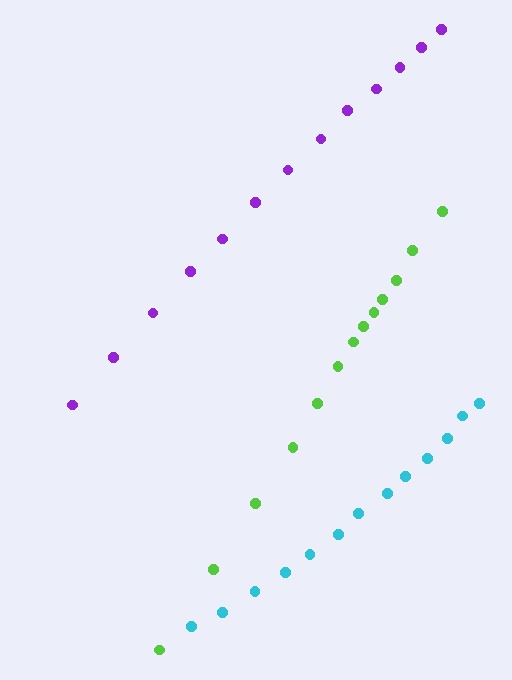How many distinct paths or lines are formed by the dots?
There are 3 distinct paths.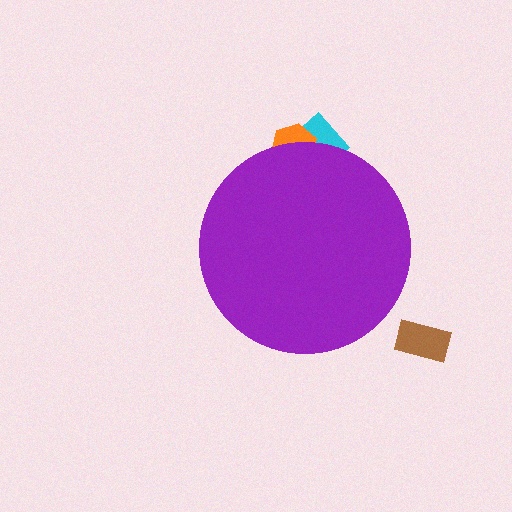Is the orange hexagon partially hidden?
Yes, the orange hexagon is partially hidden behind the purple circle.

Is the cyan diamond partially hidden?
Yes, the cyan diamond is partially hidden behind the purple circle.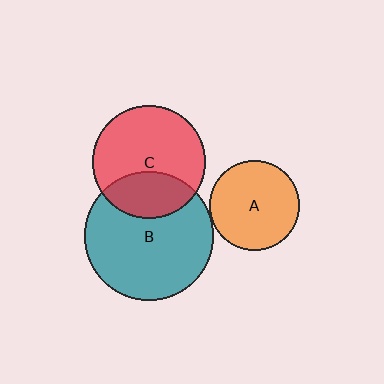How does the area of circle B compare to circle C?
Approximately 1.3 times.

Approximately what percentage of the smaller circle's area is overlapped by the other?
Approximately 30%.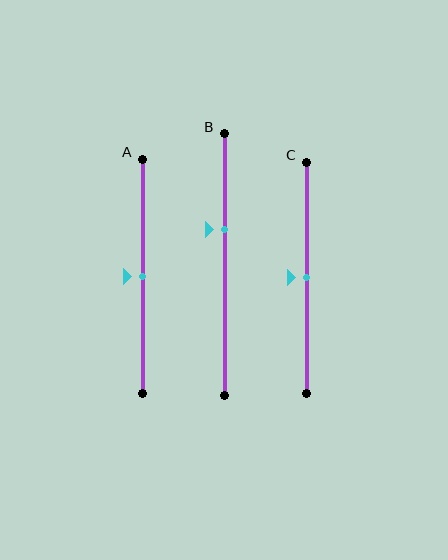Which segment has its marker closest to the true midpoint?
Segment A has its marker closest to the true midpoint.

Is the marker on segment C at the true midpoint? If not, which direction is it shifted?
Yes, the marker on segment C is at the true midpoint.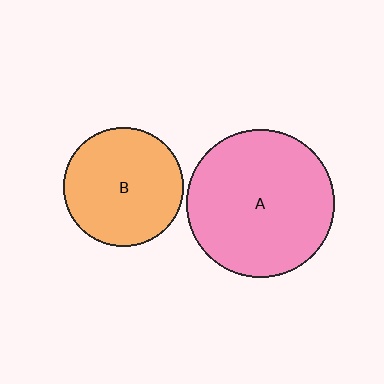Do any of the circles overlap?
No, none of the circles overlap.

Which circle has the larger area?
Circle A (pink).